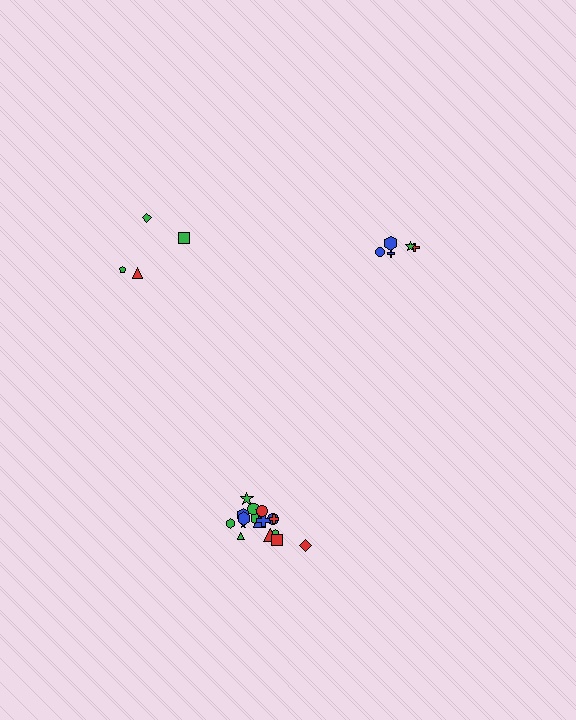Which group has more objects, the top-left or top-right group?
The top-right group.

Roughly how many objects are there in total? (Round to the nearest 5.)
Roughly 30 objects in total.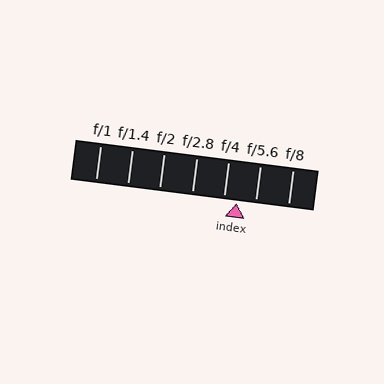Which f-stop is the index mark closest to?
The index mark is closest to f/4.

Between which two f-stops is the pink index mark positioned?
The index mark is between f/4 and f/5.6.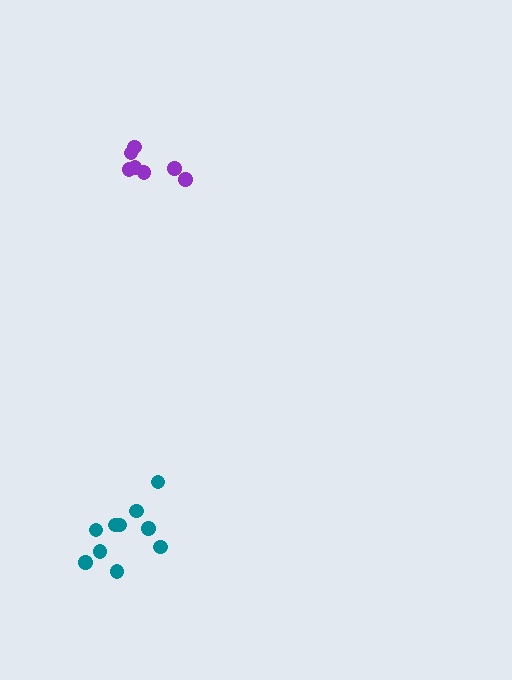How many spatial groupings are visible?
There are 2 spatial groupings.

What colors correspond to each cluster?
The clusters are colored: teal, purple.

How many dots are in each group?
Group 1: 10 dots, Group 2: 7 dots (17 total).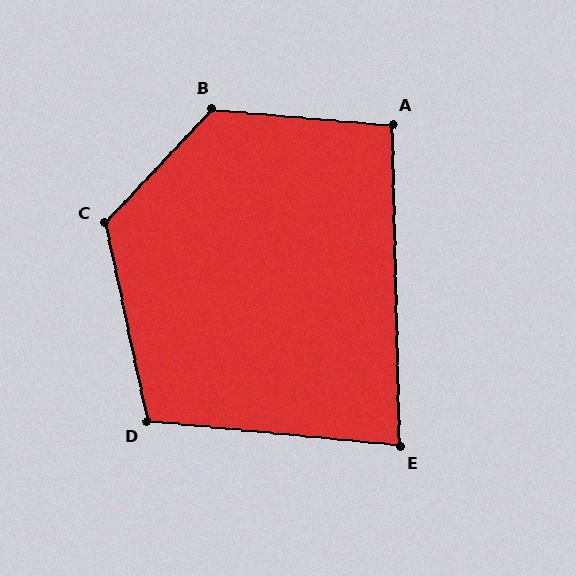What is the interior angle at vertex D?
Approximately 107 degrees (obtuse).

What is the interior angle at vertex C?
Approximately 125 degrees (obtuse).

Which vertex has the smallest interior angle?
E, at approximately 83 degrees.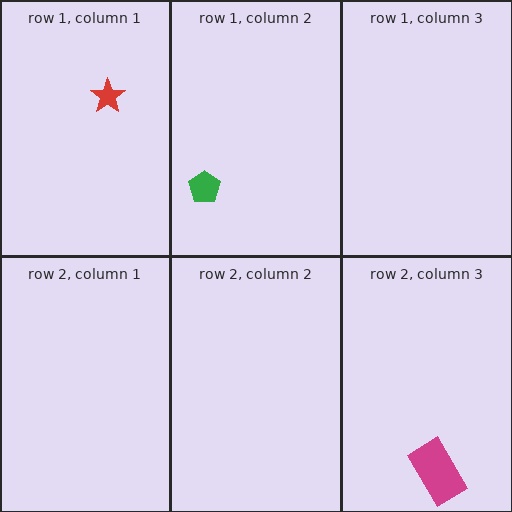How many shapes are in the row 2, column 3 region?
1.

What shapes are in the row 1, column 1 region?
The red star.